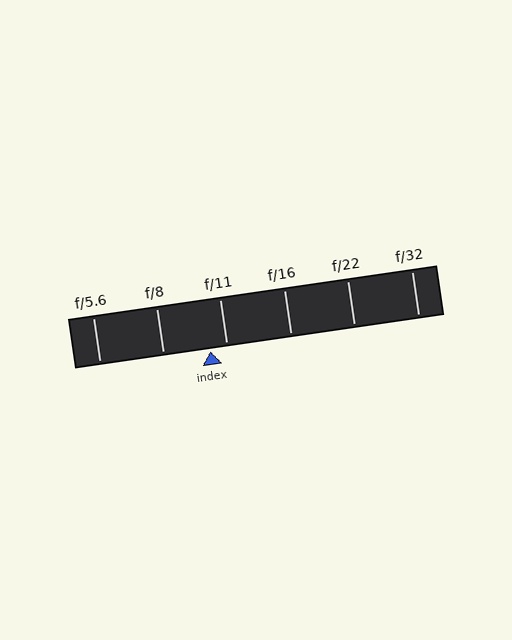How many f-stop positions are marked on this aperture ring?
There are 6 f-stop positions marked.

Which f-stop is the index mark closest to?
The index mark is closest to f/11.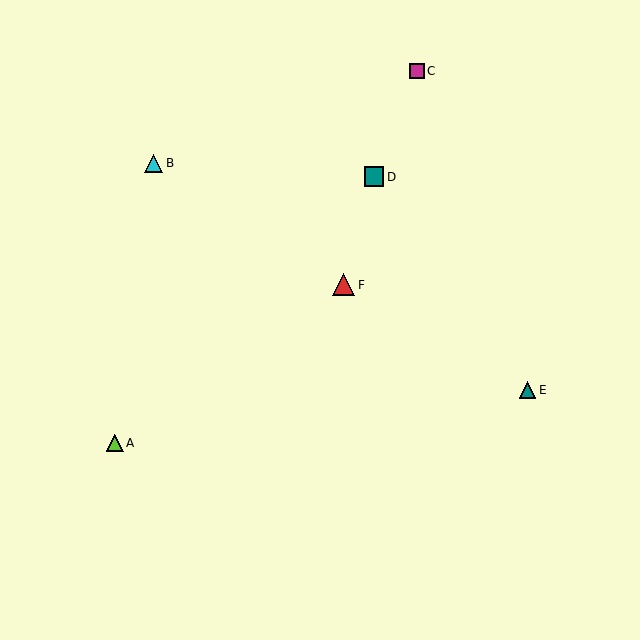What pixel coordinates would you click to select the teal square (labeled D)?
Click at (374, 177) to select the teal square D.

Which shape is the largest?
The red triangle (labeled F) is the largest.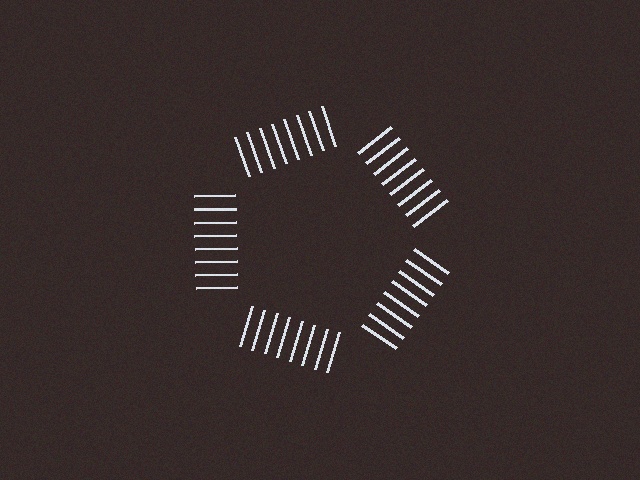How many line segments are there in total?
40 — 8 along each of the 5 edges.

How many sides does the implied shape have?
5 sides — the line-ends trace a pentagon.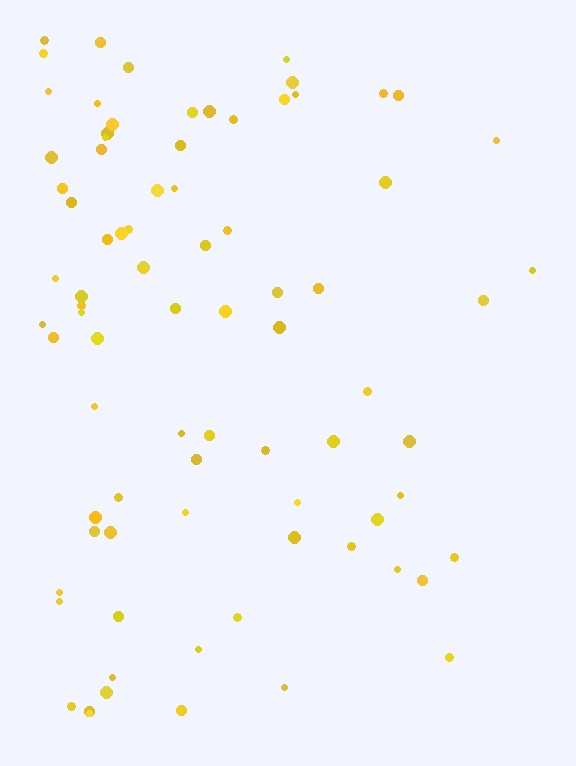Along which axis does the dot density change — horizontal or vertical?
Horizontal.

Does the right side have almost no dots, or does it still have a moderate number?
Still a moderate number, just noticeably fewer than the left.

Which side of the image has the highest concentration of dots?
The left.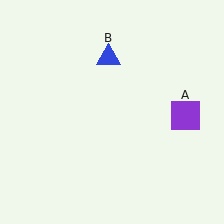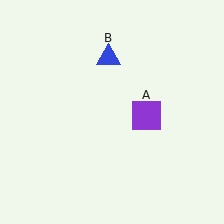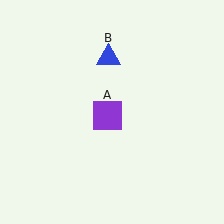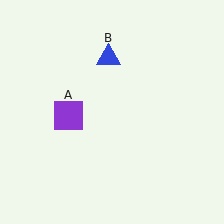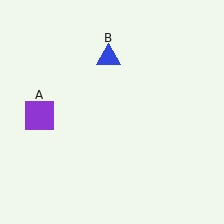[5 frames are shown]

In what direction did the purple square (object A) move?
The purple square (object A) moved left.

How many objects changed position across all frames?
1 object changed position: purple square (object A).